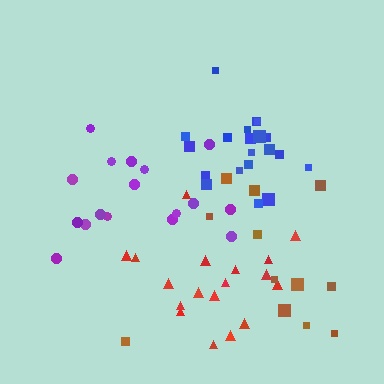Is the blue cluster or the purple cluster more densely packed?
Blue.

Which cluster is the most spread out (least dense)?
Brown.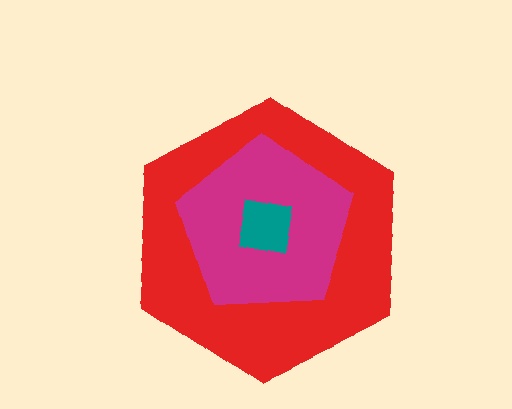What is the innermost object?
The teal square.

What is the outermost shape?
The red hexagon.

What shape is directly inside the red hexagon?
The magenta pentagon.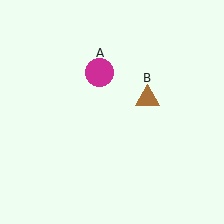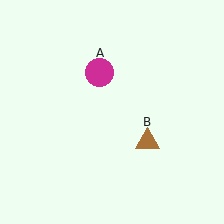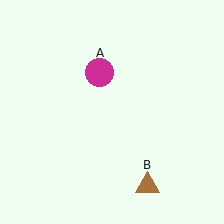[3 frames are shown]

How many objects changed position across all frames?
1 object changed position: brown triangle (object B).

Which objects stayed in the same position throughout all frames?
Magenta circle (object A) remained stationary.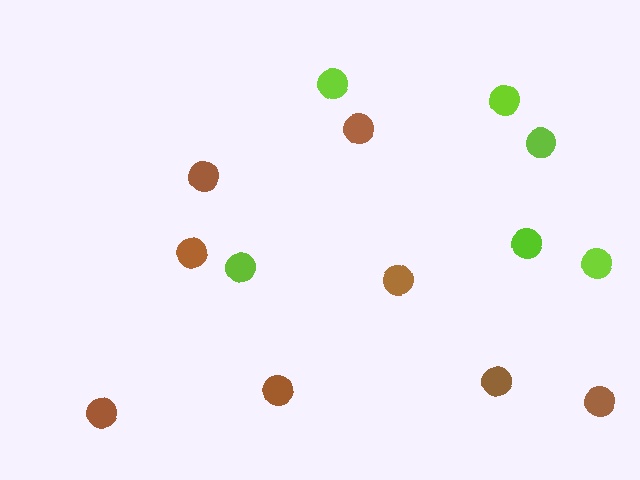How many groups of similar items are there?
There are 2 groups: one group of brown circles (8) and one group of lime circles (6).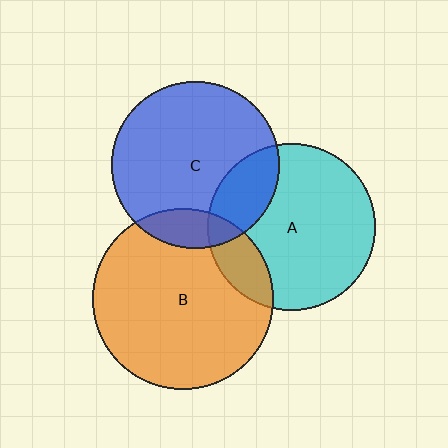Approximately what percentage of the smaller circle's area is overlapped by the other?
Approximately 20%.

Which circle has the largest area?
Circle B (orange).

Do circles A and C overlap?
Yes.